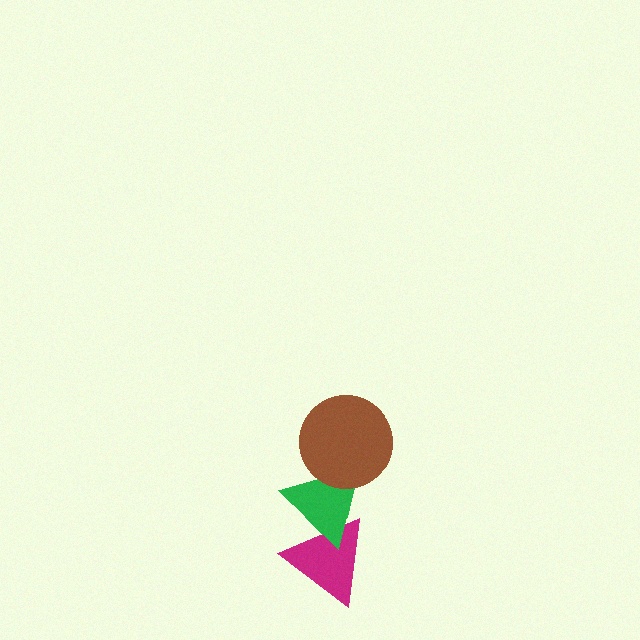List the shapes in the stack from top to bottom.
From top to bottom: the brown circle, the green triangle, the magenta triangle.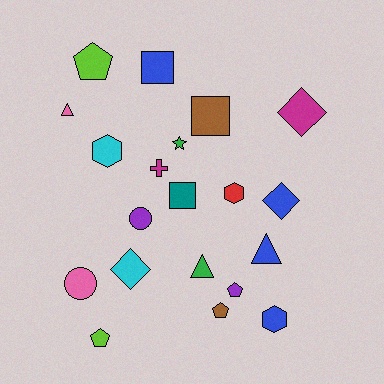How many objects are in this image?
There are 20 objects.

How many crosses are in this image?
There is 1 cross.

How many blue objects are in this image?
There are 4 blue objects.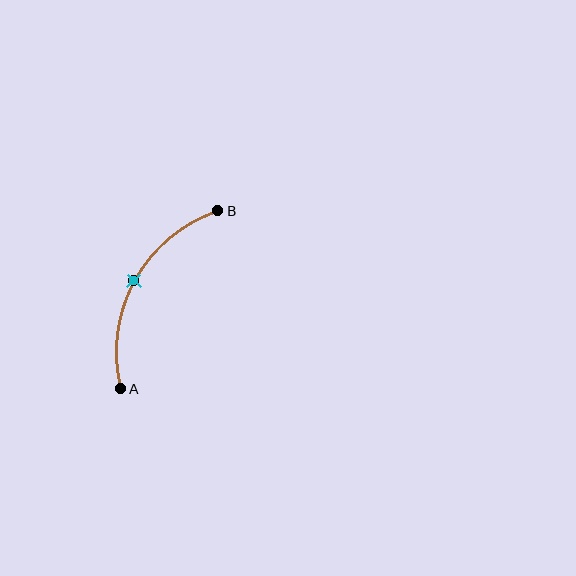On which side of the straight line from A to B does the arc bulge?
The arc bulges to the left of the straight line connecting A and B.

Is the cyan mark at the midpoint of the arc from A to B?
Yes. The cyan mark lies on the arc at equal arc-length from both A and B — it is the arc midpoint.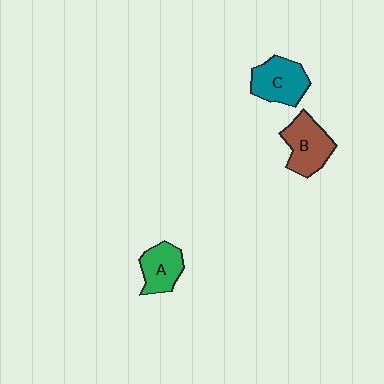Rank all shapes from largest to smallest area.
From largest to smallest: B (brown), C (teal), A (green).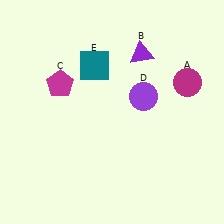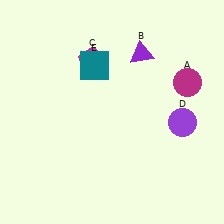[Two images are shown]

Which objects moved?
The objects that moved are: the magenta pentagon (C), the purple circle (D).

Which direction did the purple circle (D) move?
The purple circle (D) moved right.